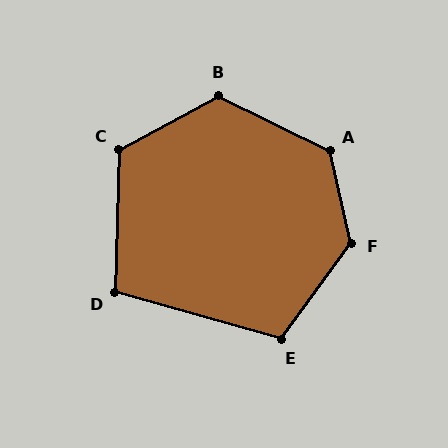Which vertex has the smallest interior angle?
D, at approximately 104 degrees.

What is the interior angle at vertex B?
Approximately 125 degrees (obtuse).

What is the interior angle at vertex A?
Approximately 129 degrees (obtuse).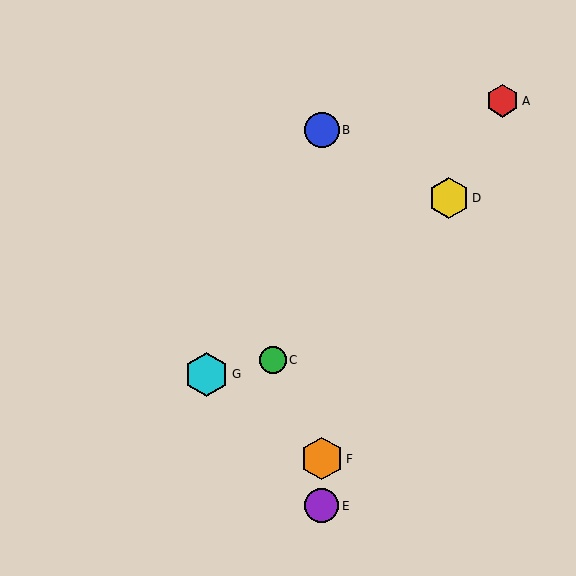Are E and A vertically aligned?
No, E is at x≈322 and A is at x≈502.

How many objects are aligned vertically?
3 objects (B, E, F) are aligned vertically.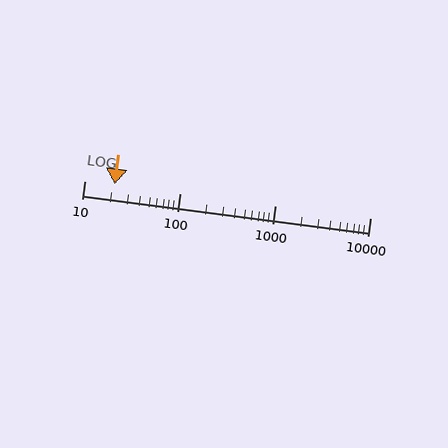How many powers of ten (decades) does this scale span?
The scale spans 3 decades, from 10 to 10000.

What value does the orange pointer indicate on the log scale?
The pointer indicates approximately 21.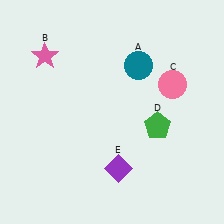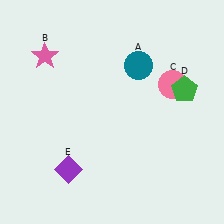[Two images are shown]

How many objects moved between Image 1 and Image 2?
2 objects moved between the two images.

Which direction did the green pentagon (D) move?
The green pentagon (D) moved up.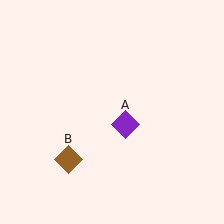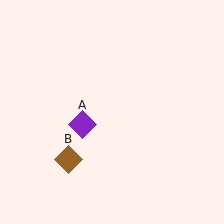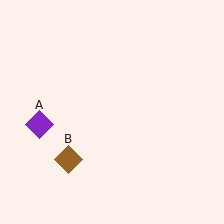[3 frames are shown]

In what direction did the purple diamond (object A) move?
The purple diamond (object A) moved left.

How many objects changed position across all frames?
1 object changed position: purple diamond (object A).